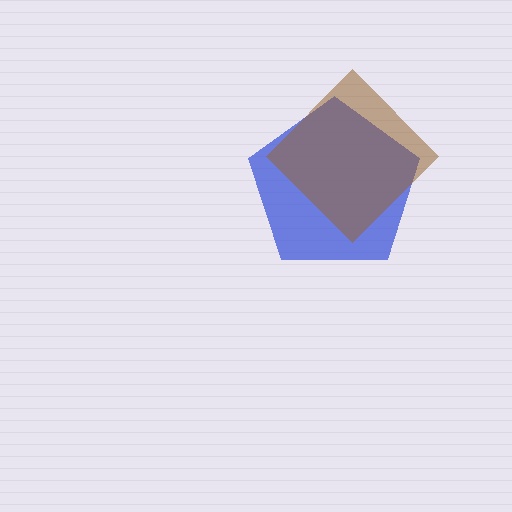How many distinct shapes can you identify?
There are 2 distinct shapes: a blue pentagon, a brown diamond.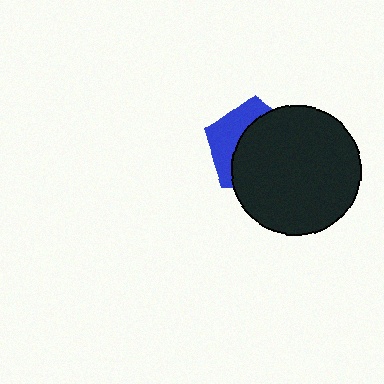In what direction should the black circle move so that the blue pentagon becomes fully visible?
The black circle should move toward the lower-right. That is the shortest direction to clear the overlap and leave the blue pentagon fully visible.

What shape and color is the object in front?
The object in front is a black circle.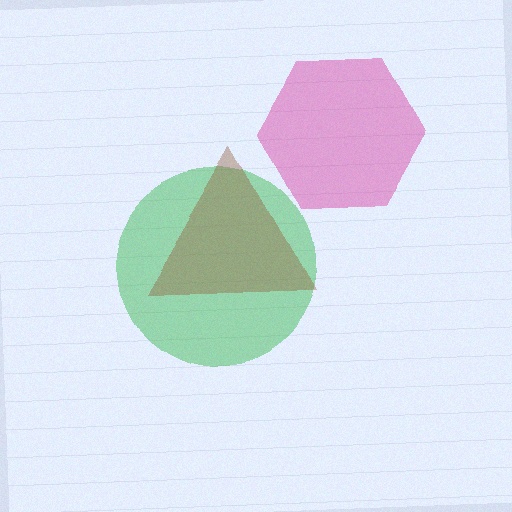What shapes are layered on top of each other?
The layered shapes are: a green circle, a brown triangle, a magenta hexagon.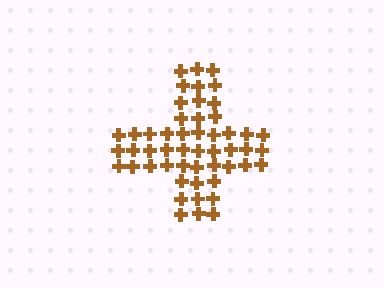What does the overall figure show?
The overall figure shows a cross.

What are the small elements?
The small elements are crosses.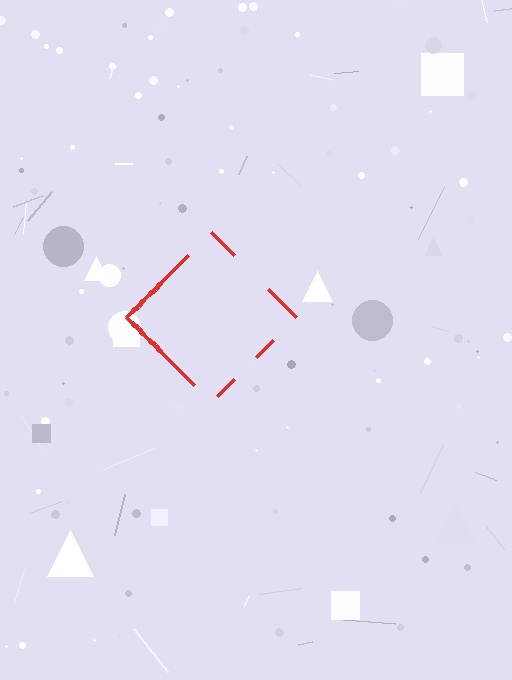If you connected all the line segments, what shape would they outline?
They would outline a diamond.